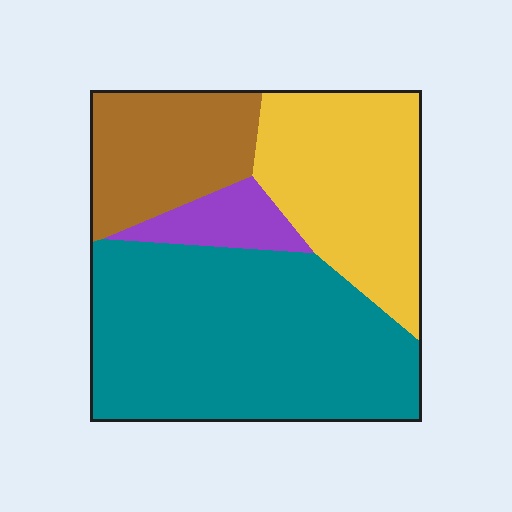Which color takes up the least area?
Purple, at roughly 5%.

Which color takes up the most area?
Teal, at roughly 50%.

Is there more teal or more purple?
Teal.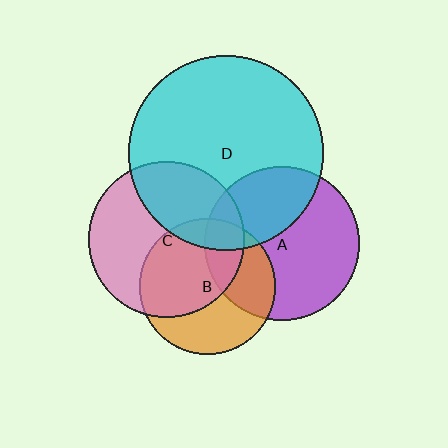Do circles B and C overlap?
Yes.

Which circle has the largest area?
Circle D (cyan).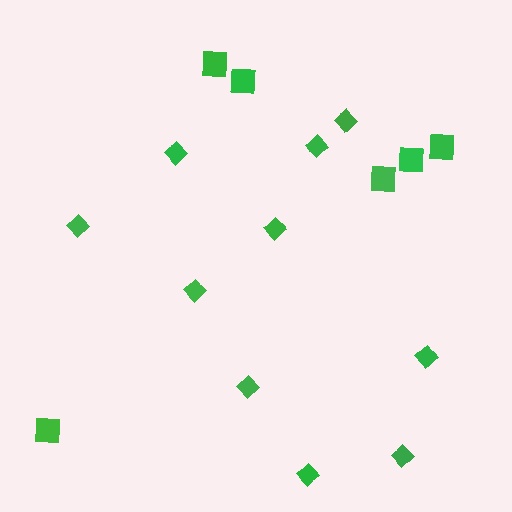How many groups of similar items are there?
There are 2 groups: one group of squares (6) and one group of diamonds (10).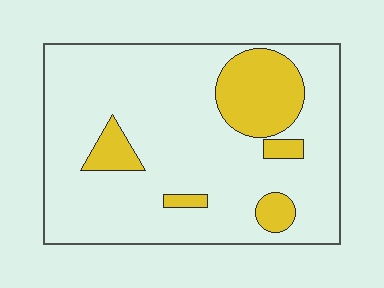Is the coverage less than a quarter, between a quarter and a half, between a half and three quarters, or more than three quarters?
Less than a quarter.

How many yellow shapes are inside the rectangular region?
5.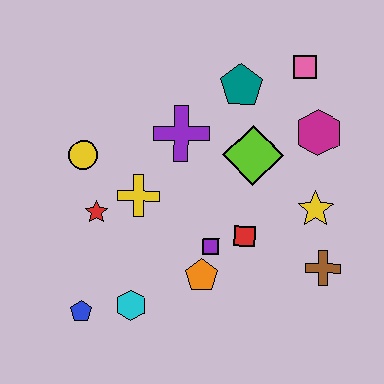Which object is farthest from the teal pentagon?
The blue pentagon is farthest from the teal pentagon.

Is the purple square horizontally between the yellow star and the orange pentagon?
Yes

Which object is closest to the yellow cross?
The red star is closest to the yellow cross.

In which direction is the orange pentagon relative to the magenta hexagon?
The orange pentagon is below the magenta hexagon.